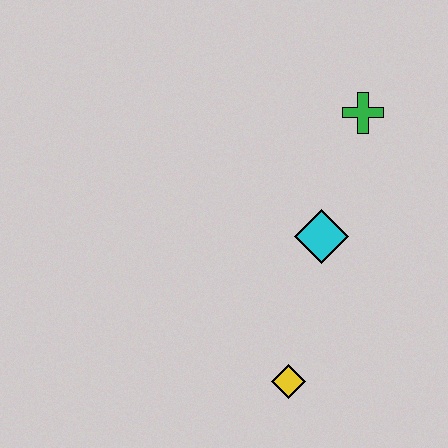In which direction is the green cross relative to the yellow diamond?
The green cross is above the yellow diamond.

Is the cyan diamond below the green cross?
Yes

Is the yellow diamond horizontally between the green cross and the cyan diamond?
No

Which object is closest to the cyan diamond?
The green cross is closest to the cyan diamond.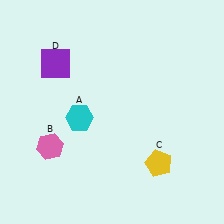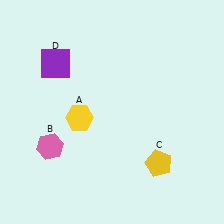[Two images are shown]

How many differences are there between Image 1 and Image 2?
There is 1 difference between the two images.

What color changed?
The hexagon (A) changed from cyan in Image 1 to yellow in Image 2.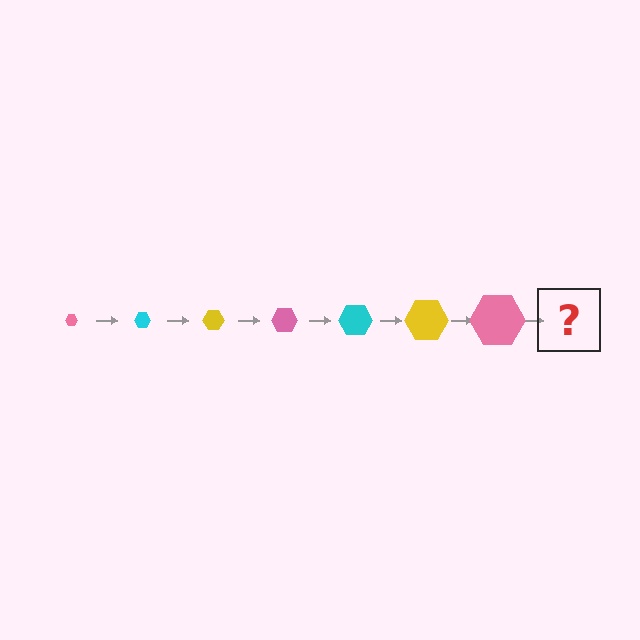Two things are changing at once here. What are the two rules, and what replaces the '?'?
The two rules are that the hexagon grows larger each step and the color cycles through pink, cyan, and yellow. The '?' should be a cyan hexagon, larger than the previous one.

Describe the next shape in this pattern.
It should be a cyan hexagon, larger than the previous one.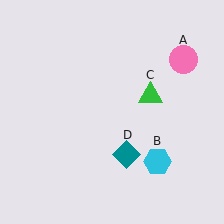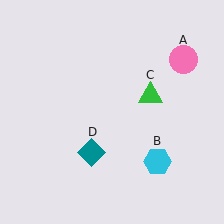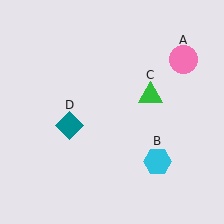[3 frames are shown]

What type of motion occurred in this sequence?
The teal diamond (object D) rotated clockwise around the center of the scene.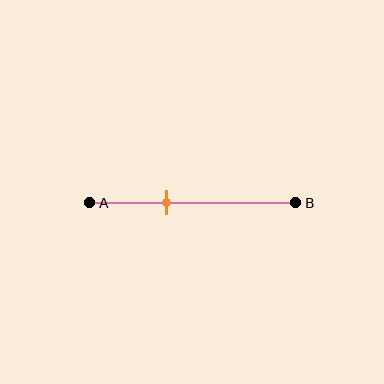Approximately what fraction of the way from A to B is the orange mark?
The orange mark is approximately 35% of the way from A to B.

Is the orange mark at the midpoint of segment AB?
No, the mark is at about 35% from A, not at the 50% midpoint.